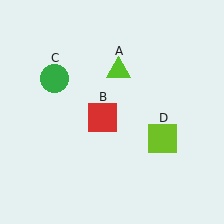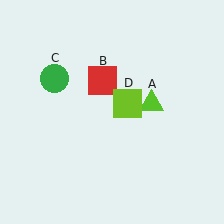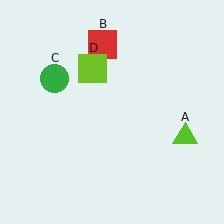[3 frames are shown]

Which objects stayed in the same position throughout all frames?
Green circle (object C) remained stationary.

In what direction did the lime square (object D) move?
The lime square (object D) moved up and to the left.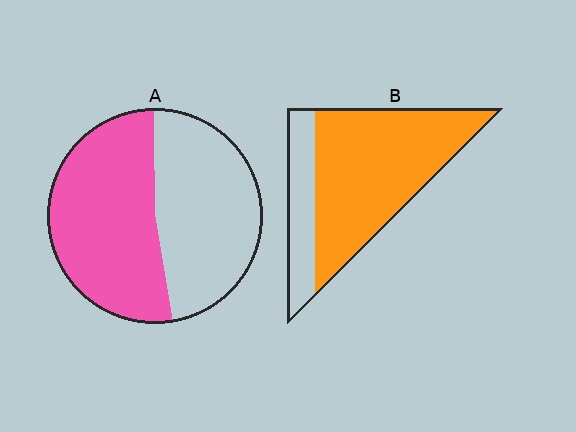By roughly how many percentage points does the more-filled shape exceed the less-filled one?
By roughly 25 percentage points (B over A).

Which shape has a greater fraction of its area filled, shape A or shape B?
Shape B.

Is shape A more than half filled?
Roughly half.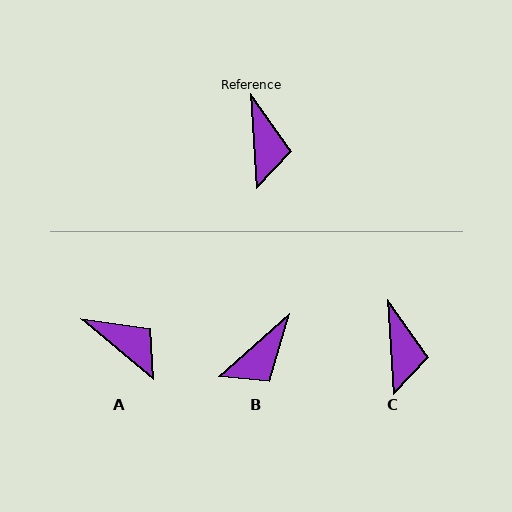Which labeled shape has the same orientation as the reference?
C.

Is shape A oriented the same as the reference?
No, it is off by about 46 degrees.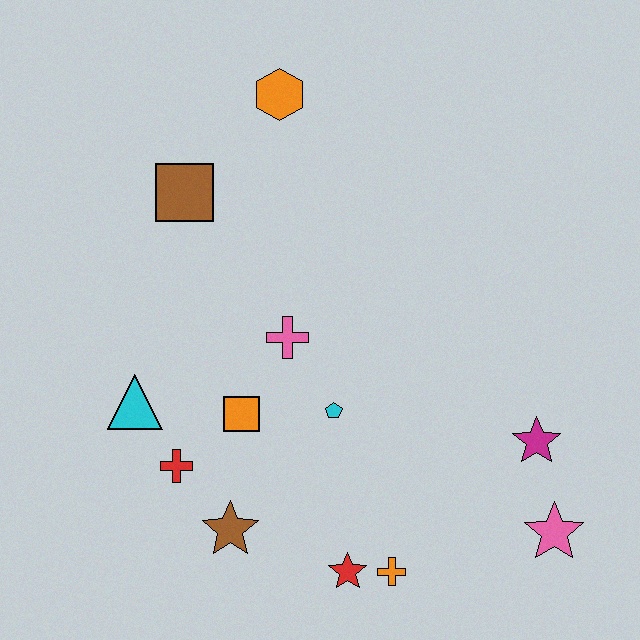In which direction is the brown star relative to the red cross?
The brown star is below the red cross.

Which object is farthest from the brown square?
The pink star is farthest from the brown square.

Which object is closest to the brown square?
The orange hexagon is closest to the brown square.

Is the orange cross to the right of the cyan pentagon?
Yes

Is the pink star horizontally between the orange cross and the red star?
No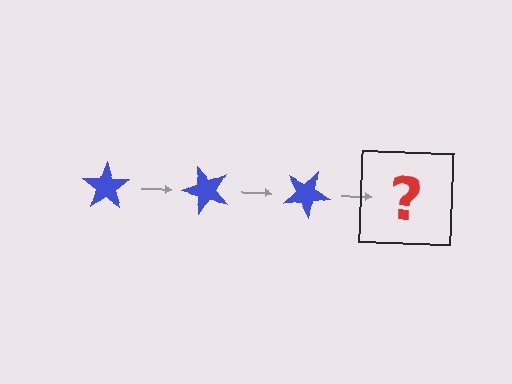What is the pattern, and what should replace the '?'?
The pattern is that the star rotates 50 degrees each step. The '?' should be a blue star rotated 150 degrees.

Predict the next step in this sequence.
The next step is a blue star rotated 150 degrees.